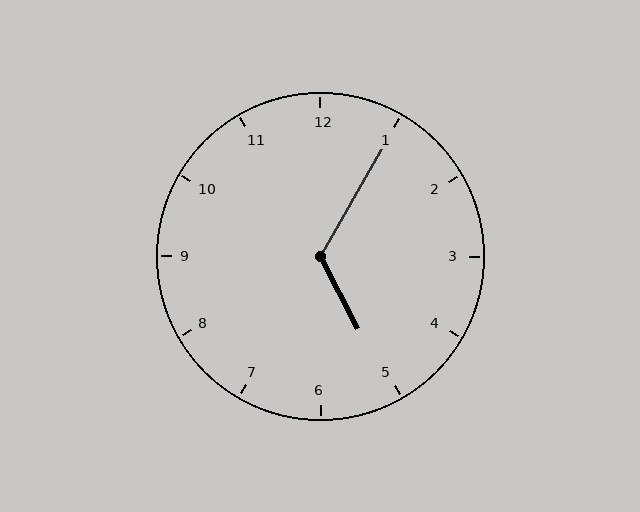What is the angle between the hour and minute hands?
Approximately 122 degrees.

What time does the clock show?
5:05.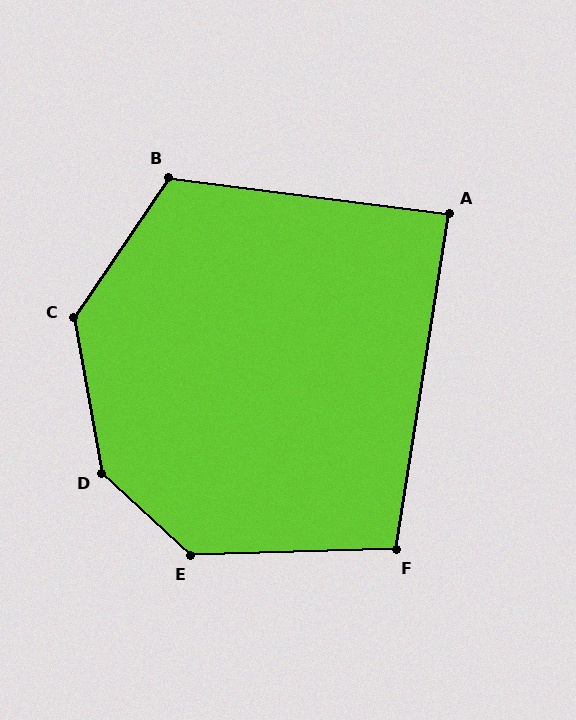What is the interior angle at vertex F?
Approximately 101 degrees (obtuse).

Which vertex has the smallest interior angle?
A, at approximately 88 degrees.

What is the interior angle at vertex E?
Approximately 136 degrees (obtuse).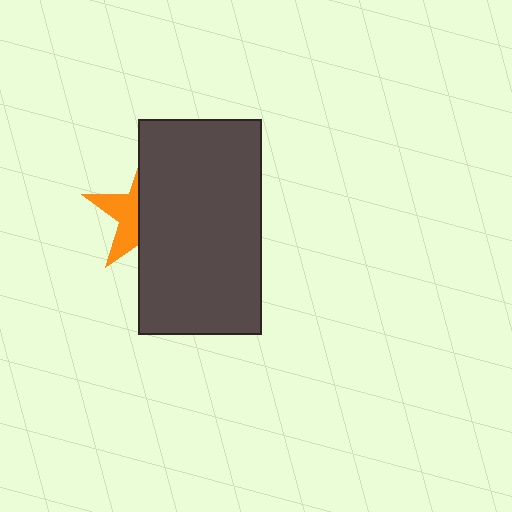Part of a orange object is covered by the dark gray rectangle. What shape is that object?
It is a star.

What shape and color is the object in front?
The object in front is a dark gray rectangle.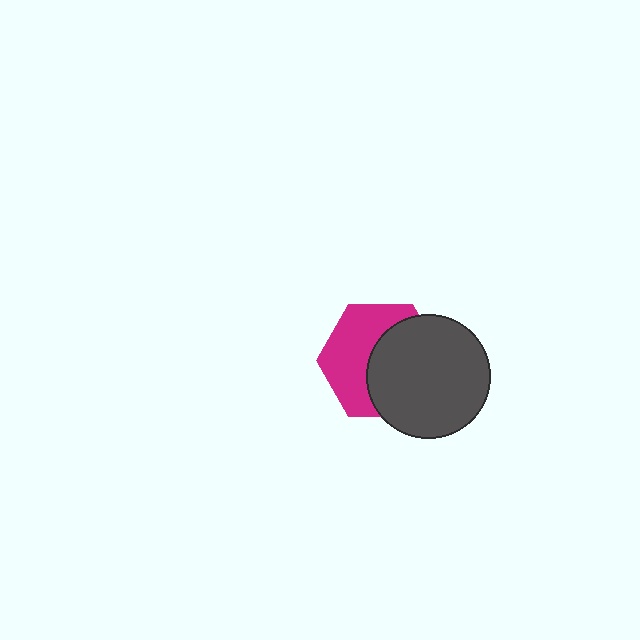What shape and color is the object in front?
The object in front is a dark gray circle.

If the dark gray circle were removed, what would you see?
You would see the complete magenta hexagon.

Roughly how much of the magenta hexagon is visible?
About half of it is visible (roughly 49%).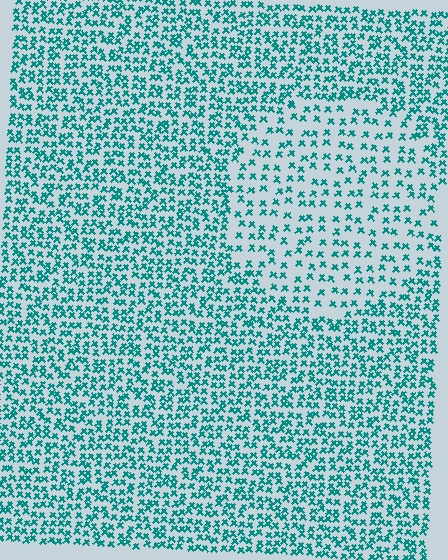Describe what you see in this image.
The image contains small teal elements arranged at two different densities. A circle-shaped region is visible where the elements are less densely packed than the surrounding area.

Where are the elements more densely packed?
The elements are more densely packed outside the circle boundary.